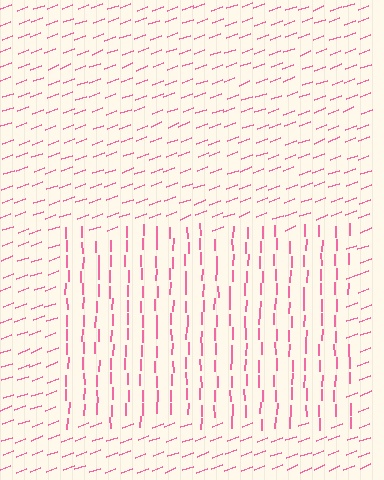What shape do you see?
I see a rectangle.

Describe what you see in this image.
The image is filled with small pink line segments. A rectangle region in the image has lines oriented differently from the surrounding lines, creating a visible texture boundary.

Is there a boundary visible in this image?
Yes, there is a texture boundary formed by a change in line orientation.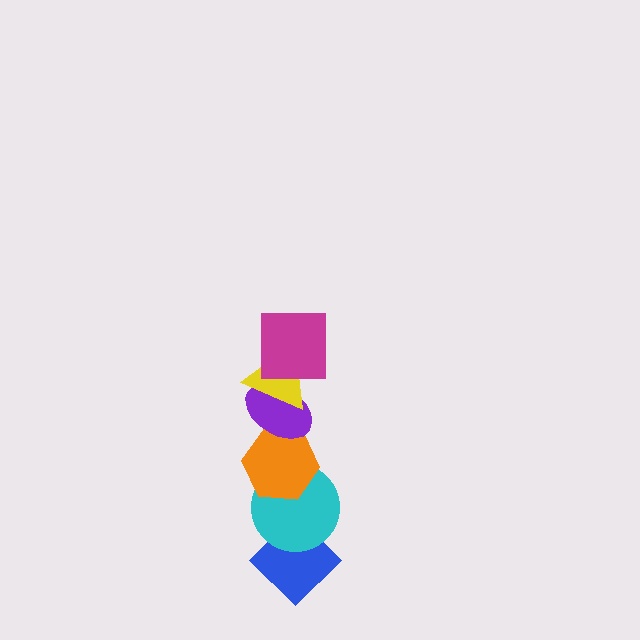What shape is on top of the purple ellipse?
The yellow triangle is on top of the purple ellipse.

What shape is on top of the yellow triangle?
The magenta square is on top of the yellow triangle.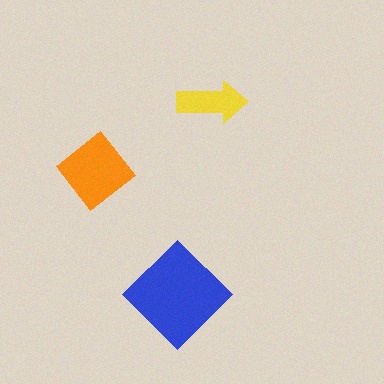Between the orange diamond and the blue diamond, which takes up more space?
The blue diamond.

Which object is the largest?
The blue diamond.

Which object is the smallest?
The yellow arrow.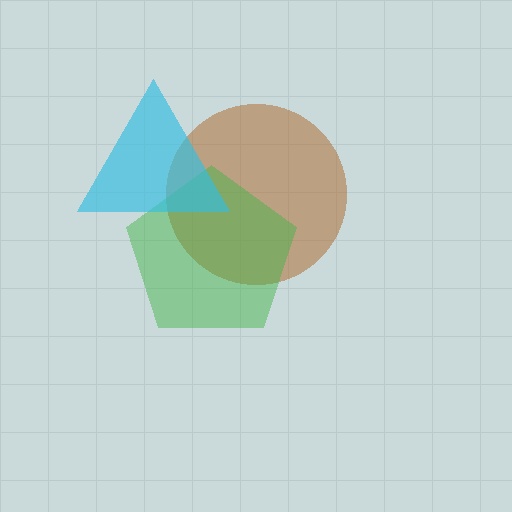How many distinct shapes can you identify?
There are 3 distinct shapes: a brown circle, a green pentagon, a cyan triangle.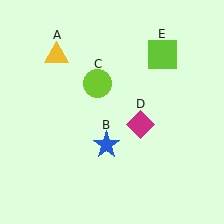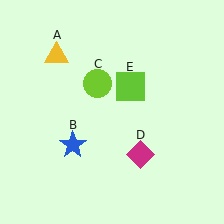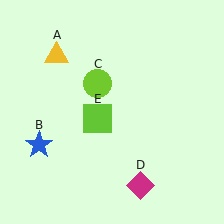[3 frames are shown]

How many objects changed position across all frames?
3 objects changed position: blue star (object B), magenta diamond (object D), lime square (object E).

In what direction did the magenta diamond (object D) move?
The magenta diamond (object D) moved down.